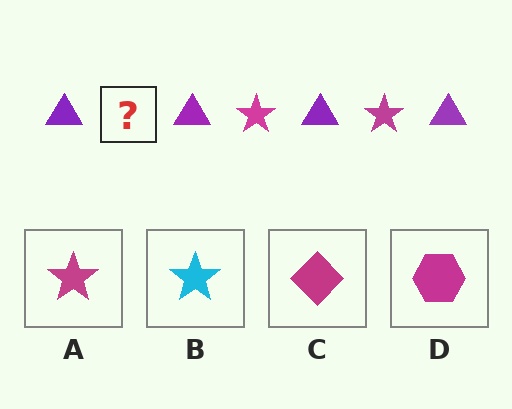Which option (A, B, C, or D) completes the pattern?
A.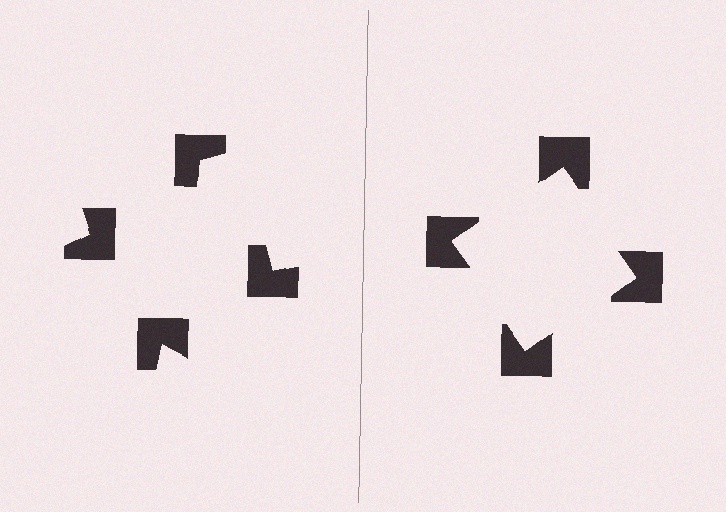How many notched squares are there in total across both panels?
8 — 4 on each side.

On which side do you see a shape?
An illusory square appears on the right side. On the left side the wedge cuts are rotated, so no coherent shape forms.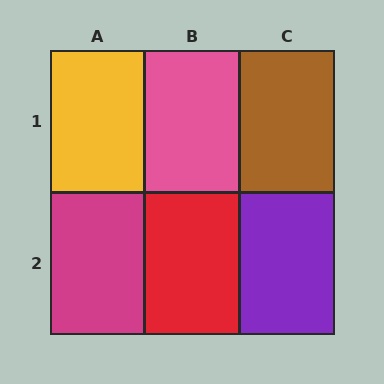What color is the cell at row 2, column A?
Magenta.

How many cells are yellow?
1 cell is yellow.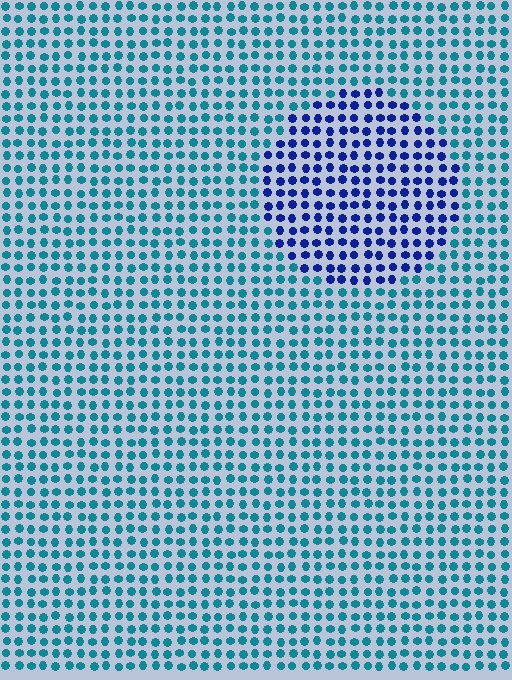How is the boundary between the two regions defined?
The boundary is defined purely by a slight shift in hue (about 47 degrees). Spacing, size, and orientation are identical on both sides.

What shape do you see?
I see a circle.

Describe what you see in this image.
The image is filled with small teal elements in a uniform arrangement. A circle-shaped region is visible where the elements are tinted to a slightly different hue, forming a subtle color boundary.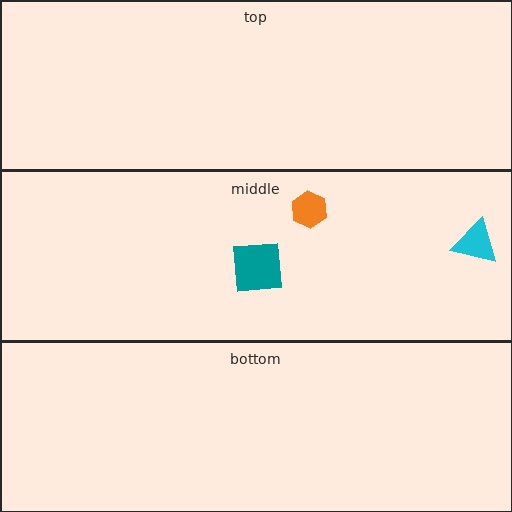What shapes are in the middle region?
The orange hexagon, the cyan triangle, the teal square.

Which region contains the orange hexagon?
The middle region.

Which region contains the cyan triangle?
The middle region.